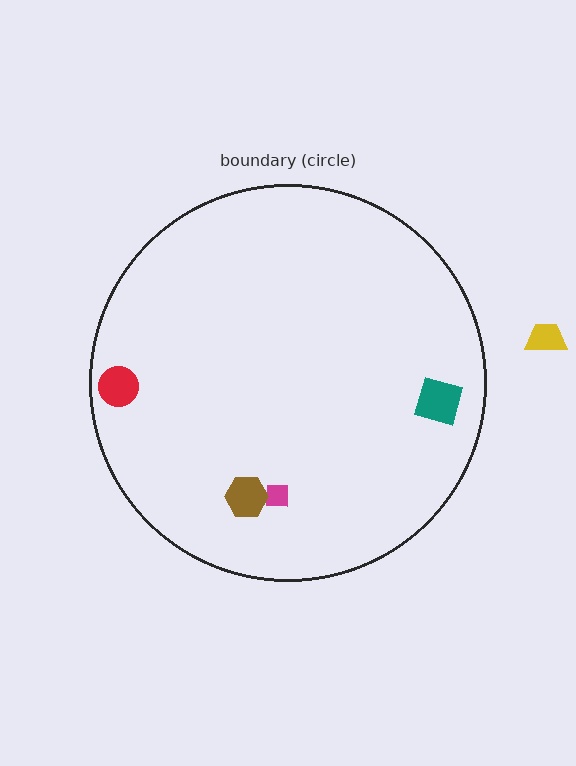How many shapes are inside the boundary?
4 inside, 1 outside.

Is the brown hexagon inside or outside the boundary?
Inside.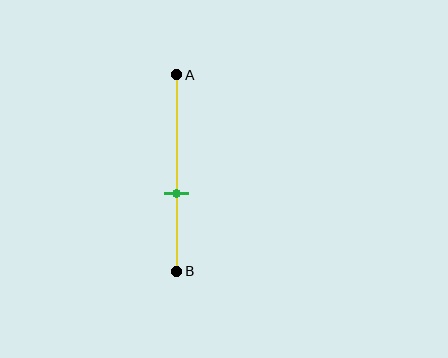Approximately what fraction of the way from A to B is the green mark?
The green mark is approximately 60% of the way from A to B.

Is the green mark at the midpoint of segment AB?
No, the mark is at about 60% from A, not at the 50% midpoint.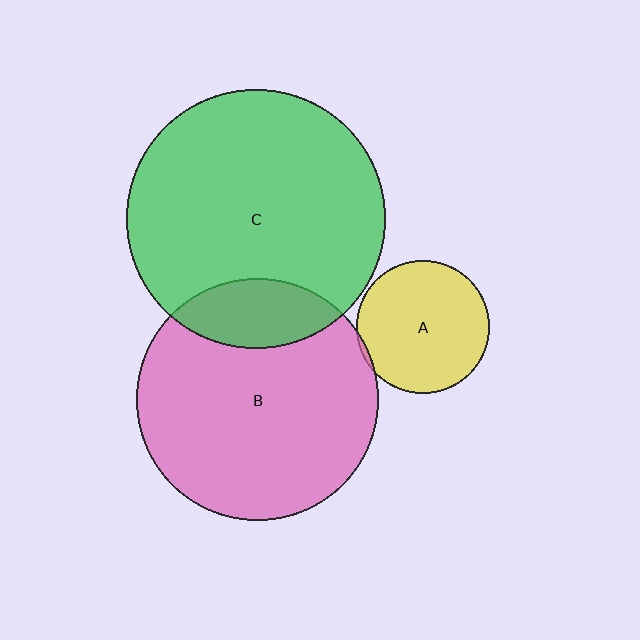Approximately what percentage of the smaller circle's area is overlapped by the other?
Approximately 5%.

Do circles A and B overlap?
Yes.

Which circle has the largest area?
Circle C (green).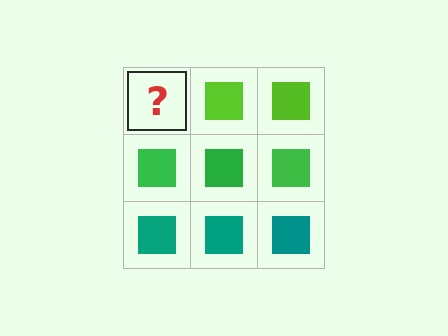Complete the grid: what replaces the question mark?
The question mark should be replaced with a lime square.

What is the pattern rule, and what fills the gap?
The rule is that each row has a consistent color. The gap should be filled with a lime square.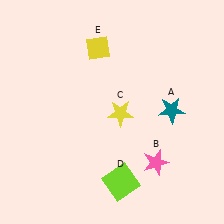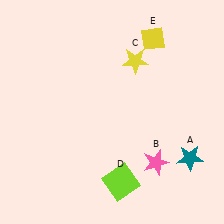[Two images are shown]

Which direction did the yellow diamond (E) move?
The yellow diamond (E) moved right.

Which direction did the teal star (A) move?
The teal star (A) moved down.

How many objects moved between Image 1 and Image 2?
3 objects moved between the two images.